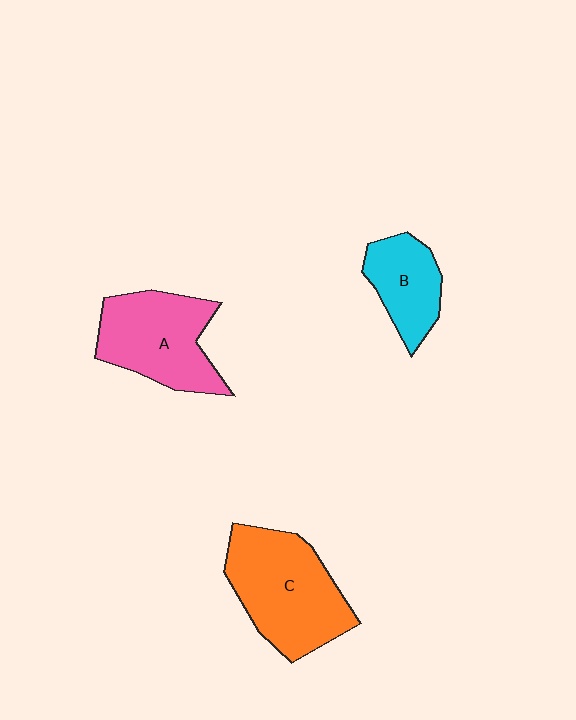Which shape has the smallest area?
Shape B (cyan).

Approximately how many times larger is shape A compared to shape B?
Approximately 1.6 times.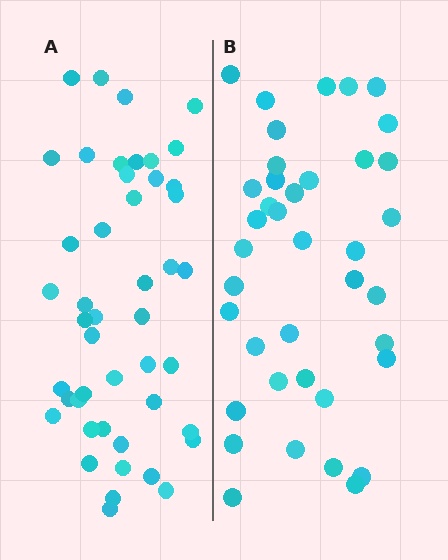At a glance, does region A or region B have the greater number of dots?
Region A (the left region) has more dots.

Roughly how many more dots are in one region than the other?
Region A has roughly 8 or so more dots than region B.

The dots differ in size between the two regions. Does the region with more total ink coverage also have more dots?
No. Region B has more total ink coverage because its dots are larger, but region A actually contains more individual dots. Total area can be misleading — the number of items is what matters here.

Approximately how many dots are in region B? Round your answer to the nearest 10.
About 40 dots. (The exact count is 39, which rounds to 40.)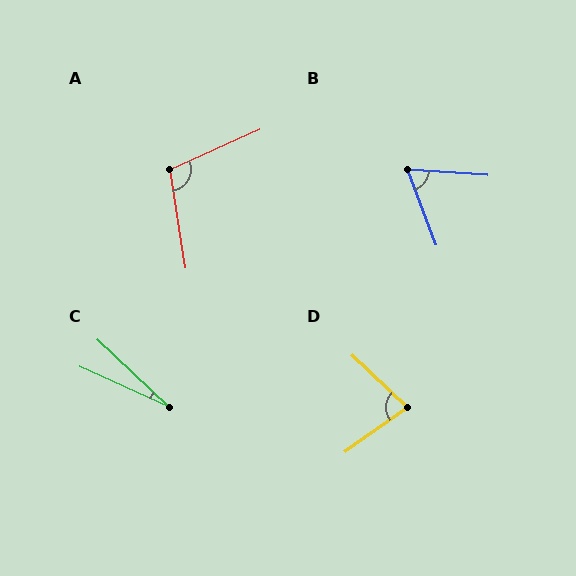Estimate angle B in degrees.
Approximately 66 degrees.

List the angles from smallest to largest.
C (19°), B (66°), D (79°), A (105°).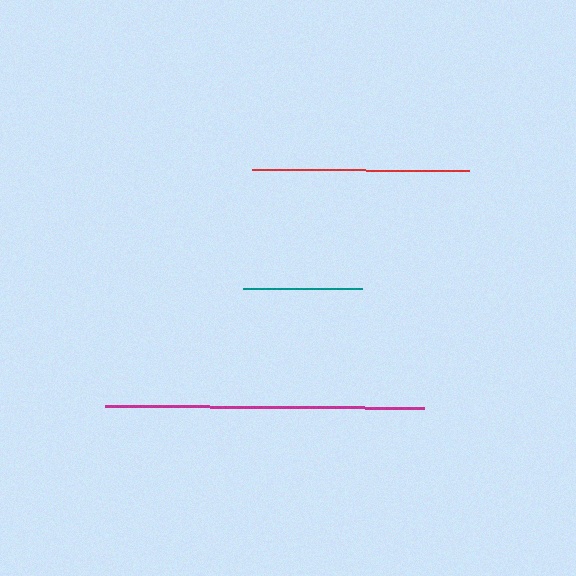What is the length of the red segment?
The red segment is approximately 217 pixels long.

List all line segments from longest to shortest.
From longest to shortest: magenta, red, teal.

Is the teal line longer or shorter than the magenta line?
The magenta line is longer than the teal line.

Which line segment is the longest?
The magenta line is the longest at approximately 318 pixels.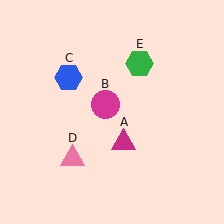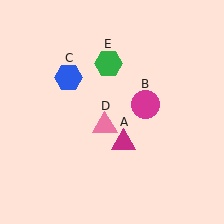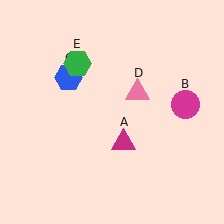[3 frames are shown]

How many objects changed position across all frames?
3 objects changed position: magenta circle (object B), pink triangle (object D), green hexagon (object E).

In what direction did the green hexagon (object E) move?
The green hexagon (object E) moved left.